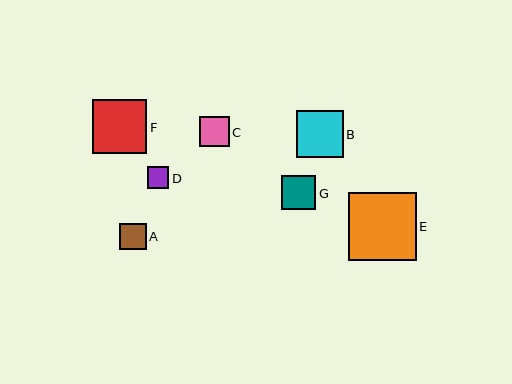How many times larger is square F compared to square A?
Square F is approximately 2.1 times the size of square A.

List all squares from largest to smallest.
From largest to smallest: E, F, B, G, C, A, D.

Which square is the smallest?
Square D is the smallest with a size of approximately 22 pixels.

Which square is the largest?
Square E is the largest with a size of approximately 68 pixels.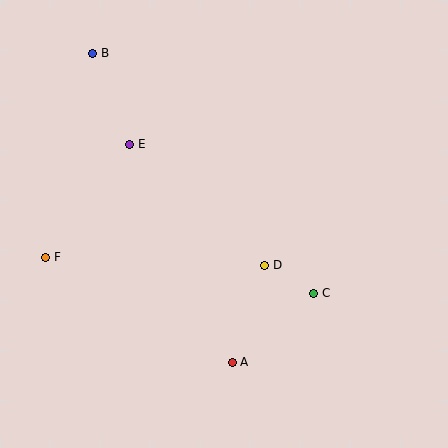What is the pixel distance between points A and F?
The distance between A and F is 214 pixels.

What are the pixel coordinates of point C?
Point C is at (314, 293).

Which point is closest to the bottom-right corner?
Point C is closest to the bottom-right corner.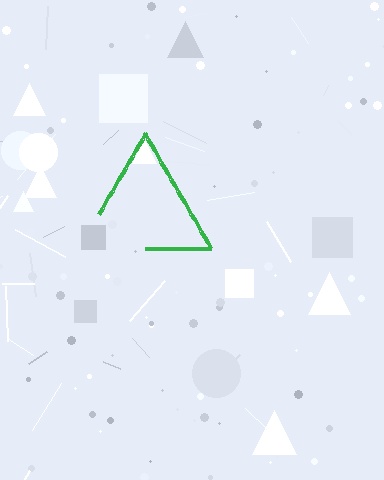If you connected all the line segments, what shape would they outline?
They would outline a triangle.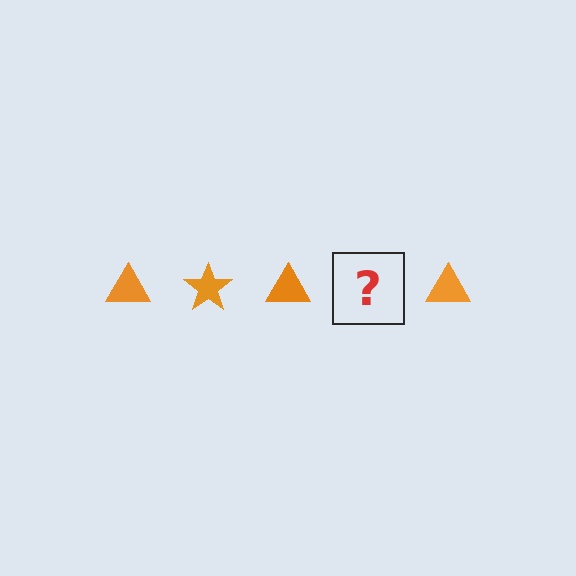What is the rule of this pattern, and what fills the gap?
The rule is that the pattern cycles through triangle, star shapes in orange. The gap should be filled with an orange star.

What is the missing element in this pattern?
The missing element is an orange star.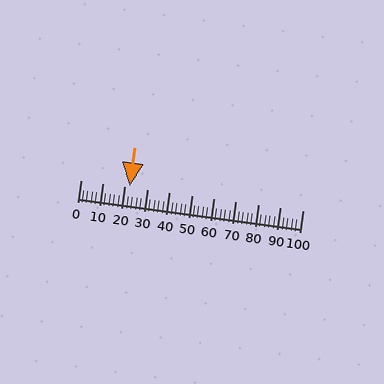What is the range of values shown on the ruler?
The ruler shows values from 0 to 100.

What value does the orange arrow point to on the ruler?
The orange arrow points to approximately 22.